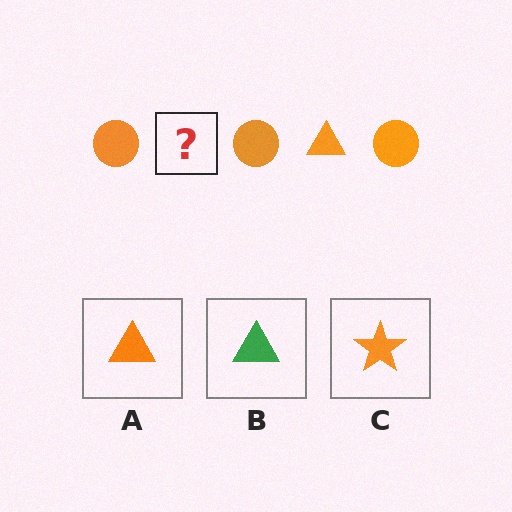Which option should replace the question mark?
Option A.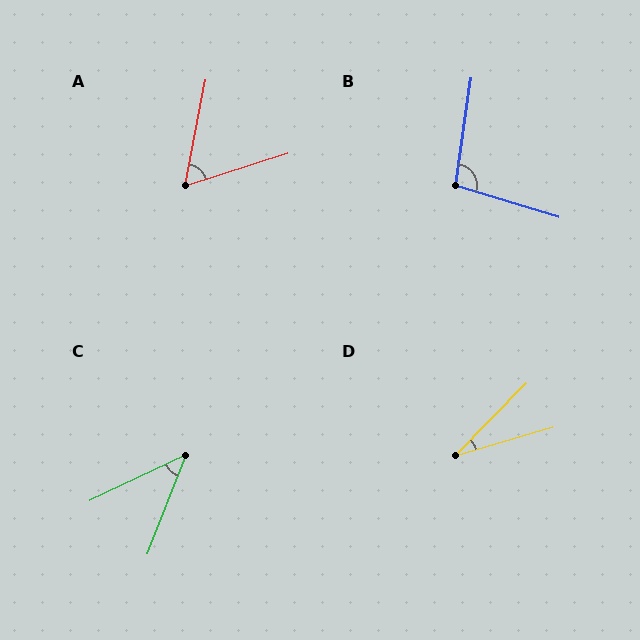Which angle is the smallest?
D, at approximately 29 degrees.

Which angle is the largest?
B, at approximately 99 degrees.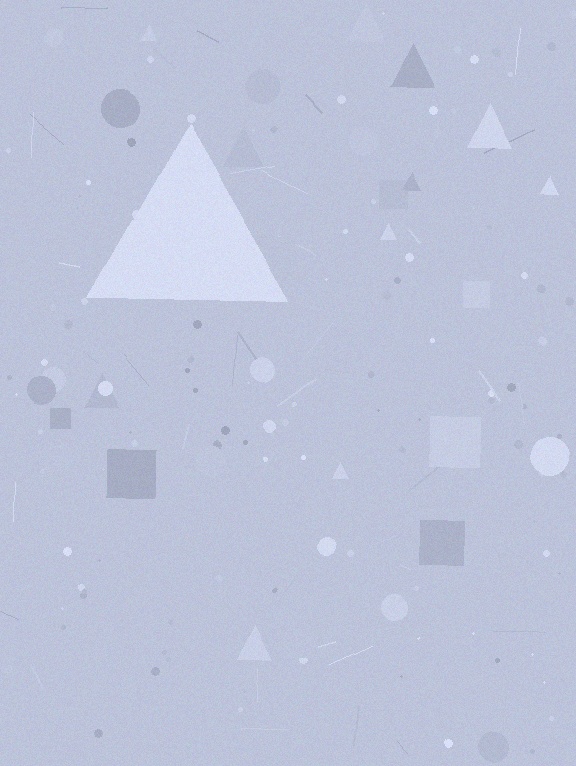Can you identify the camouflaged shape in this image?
The camouflaged shape is a triangle.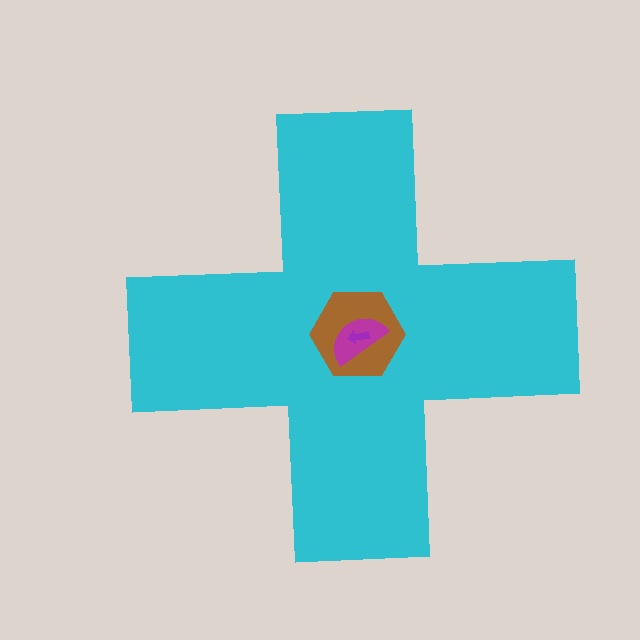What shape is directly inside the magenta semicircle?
The purple arrow.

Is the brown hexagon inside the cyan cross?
Yes.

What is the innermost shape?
The purple arrow.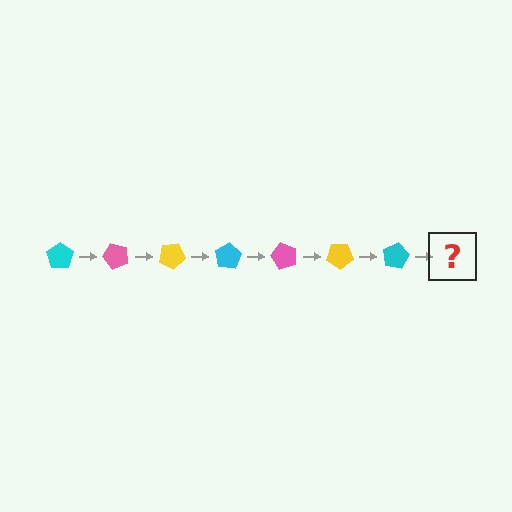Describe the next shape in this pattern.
It should be a pink pentagon, rotated 350 degrees from the start.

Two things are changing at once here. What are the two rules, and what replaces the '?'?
The two rules are that it rotates 50 degrees each step and the color cycles through cyan, pink, and yellow. The '?' should be a pink pentagon, rotated 350 degrees from the start.